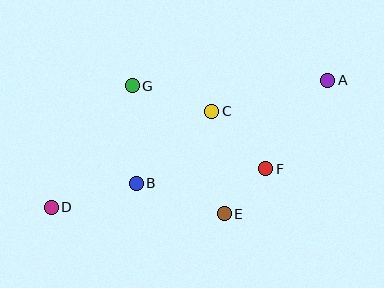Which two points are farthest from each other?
Points A and D are farthest from each other.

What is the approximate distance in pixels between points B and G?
The distance between B and G is approximately 98 pixels.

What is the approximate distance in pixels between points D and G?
The distance between D and G is approximately 146 pixels.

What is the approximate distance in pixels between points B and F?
The distance between B and F is approximately 130 pixels.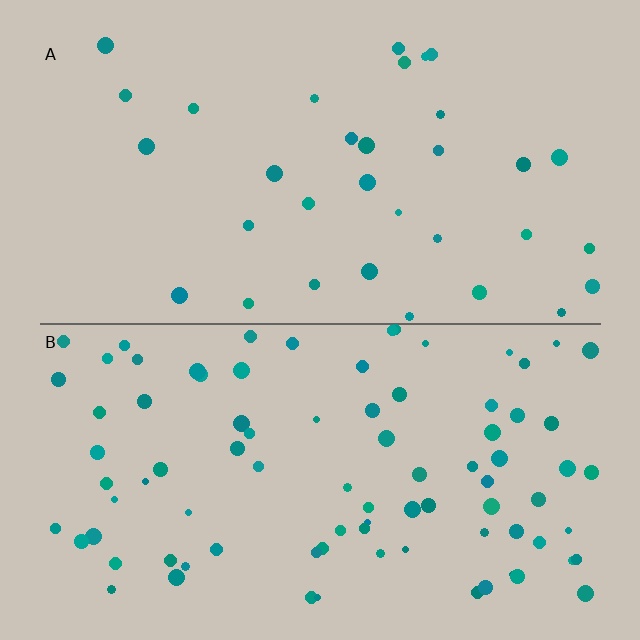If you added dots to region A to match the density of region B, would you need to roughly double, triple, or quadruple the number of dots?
Approximately triple.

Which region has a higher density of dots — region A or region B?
B (the bottom).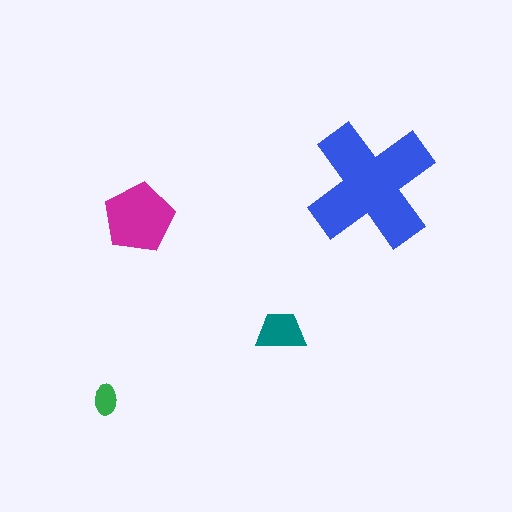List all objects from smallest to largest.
The green ellipse, the teal trapezoid, the magenta pentagon, the blue cross.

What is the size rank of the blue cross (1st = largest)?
1st.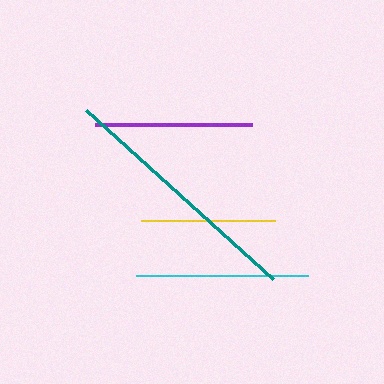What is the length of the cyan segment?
The cyan segment is approximately 171 pixels long.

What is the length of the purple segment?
The purple segment is approximately 157 pixels long.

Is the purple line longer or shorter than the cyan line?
The cyan line is longer than the purple line.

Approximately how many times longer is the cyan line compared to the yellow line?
The cyan line is approximately 1.3 times the length of the yellow line.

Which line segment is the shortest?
The yellow line is the shortest at approximately 133 pixels.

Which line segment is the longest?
The teal line is the longest at approximately 252 pixels.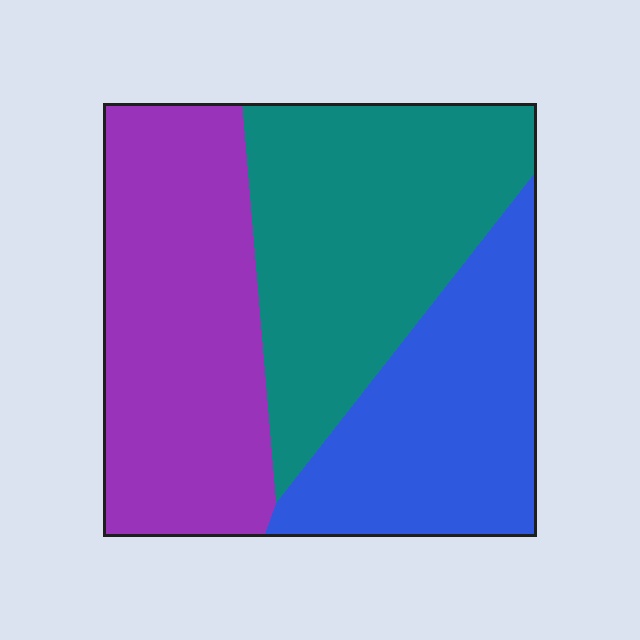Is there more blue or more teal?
Teal.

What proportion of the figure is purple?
Purple covers around 35% of the figure.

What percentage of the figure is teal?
Teal takes up between a third and a half of the figure.